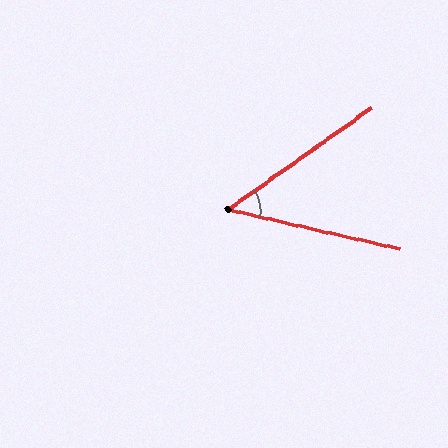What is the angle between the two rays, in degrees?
Approximately 48 degrees.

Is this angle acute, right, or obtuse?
It is acute.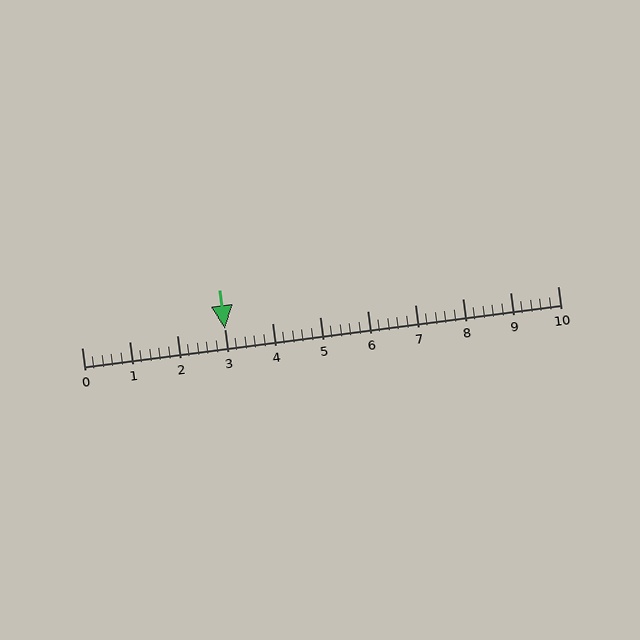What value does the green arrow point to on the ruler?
The green arrow points to approximately 3.0.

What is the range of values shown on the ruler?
The ruler shows values from 0 to 10.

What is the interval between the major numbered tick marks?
The major tick marks are spaced 1 units apart.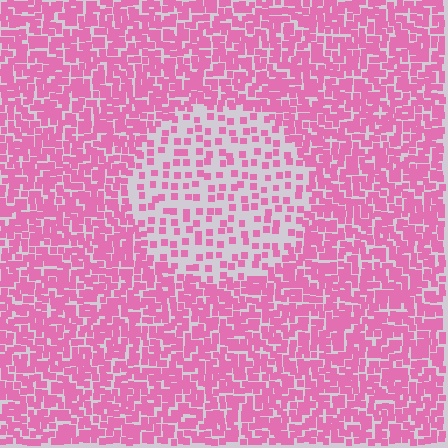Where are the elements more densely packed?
The elements are more densely packed outside the circle boundary.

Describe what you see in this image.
The image contains small pink elements arranged at two different densities. A circle-shaped region is visible where the elements are less densely packed than the surrounding area.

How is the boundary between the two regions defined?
The boundary is defined by a change in element density (approximately 2.6x ratio). All elements are the same color, size, and shape.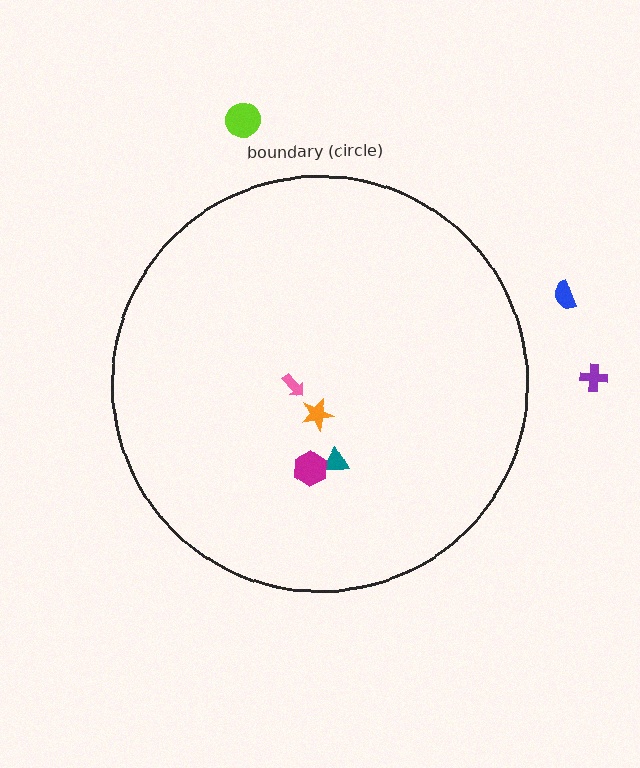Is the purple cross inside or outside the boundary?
Outside.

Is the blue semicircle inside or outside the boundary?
Outside.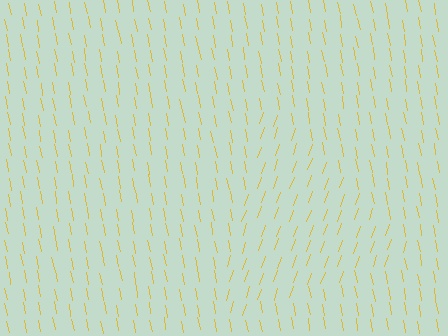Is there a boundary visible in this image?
Yes, there is a texture boundary formed by a change in line orientation.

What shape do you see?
I see a triangle.